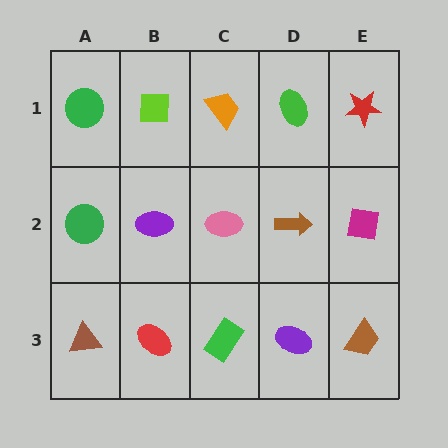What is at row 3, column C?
A green rectangle.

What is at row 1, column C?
An orange trapezoid.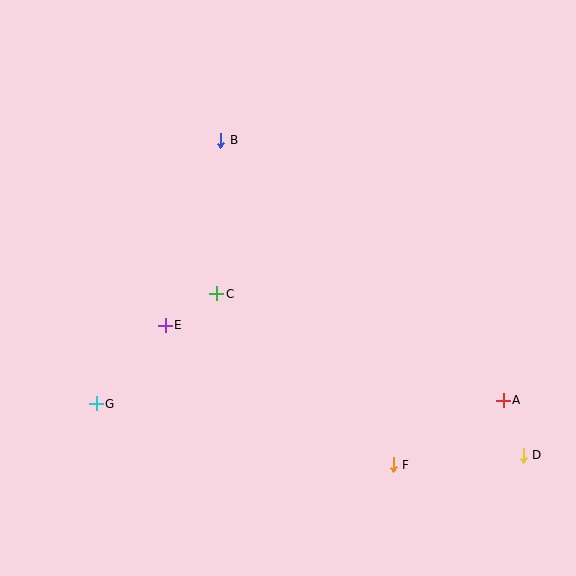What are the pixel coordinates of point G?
Point G is at (96, 404).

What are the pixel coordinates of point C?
Point C is at (217, 294).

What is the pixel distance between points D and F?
The distance between D and F is 130 pixels.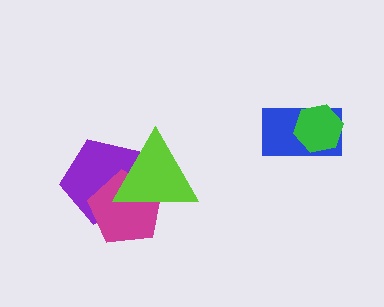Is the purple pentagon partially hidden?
Yes, it is partially covered by another shape.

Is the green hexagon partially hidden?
No, no other shape covers it.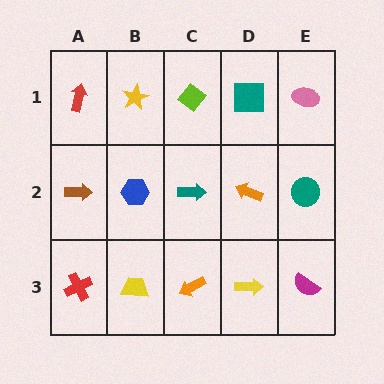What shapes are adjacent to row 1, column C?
A teal arrow (row 2, column C), a yellow star (row 1, column B), a teal square (row 1, column D).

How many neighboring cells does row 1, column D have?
3.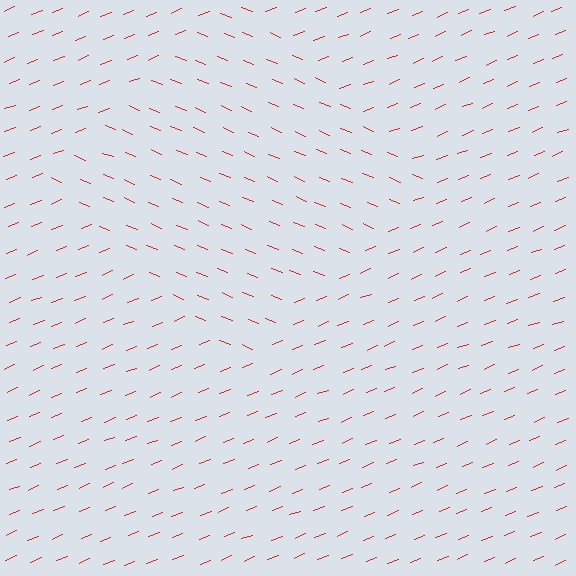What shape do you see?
I see a diamond.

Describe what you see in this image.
The image is filled with small red line segments. A diamond region in the image has lines oriented differently from the surrounding lines, creating a visible texture boundary.